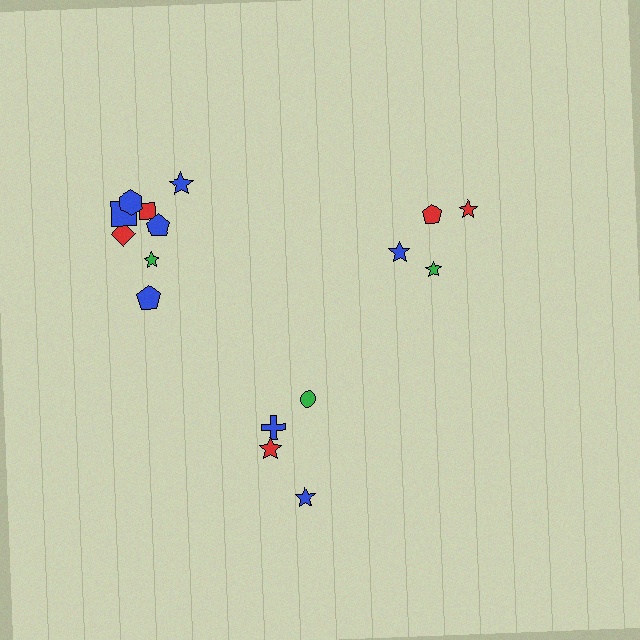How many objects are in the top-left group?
There are 8 objects.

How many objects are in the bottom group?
There are 4 objects.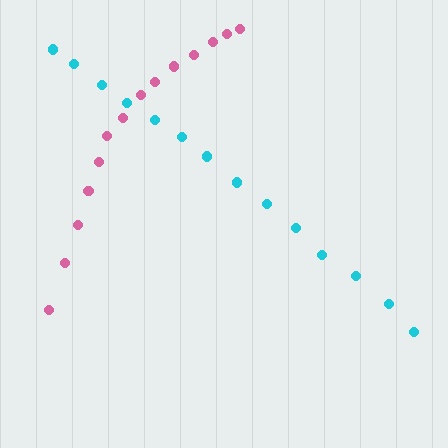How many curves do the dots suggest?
There are 2 distinct paths.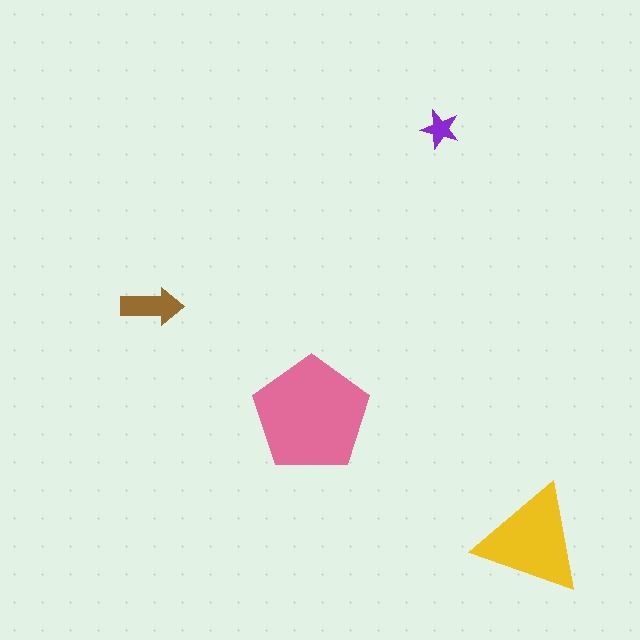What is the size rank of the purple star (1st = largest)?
4th.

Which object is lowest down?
The yellow triangle is bottommost.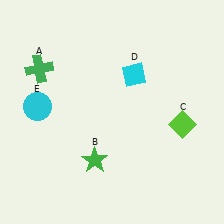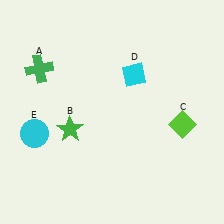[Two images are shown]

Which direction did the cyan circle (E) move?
The cyan circle (E) moved down.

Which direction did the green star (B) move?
The green star (B) moved up.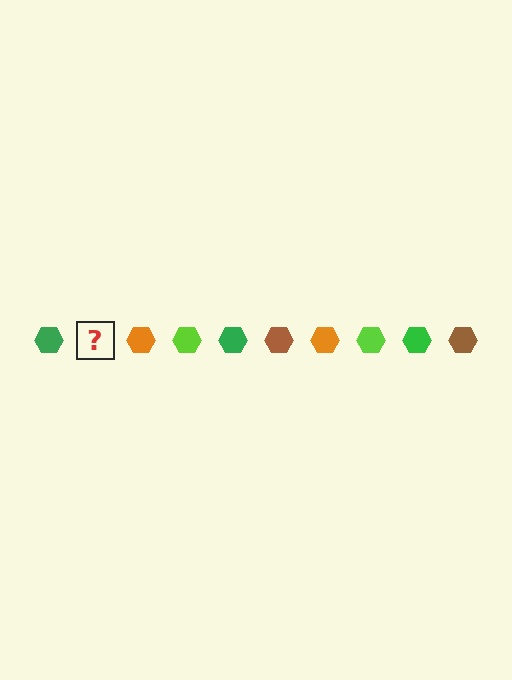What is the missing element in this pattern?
The missing element is a brown hexagon.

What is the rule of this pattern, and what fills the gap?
The rule is that the pattern cycles through green, brown, orange, lime hexagons. The gap should be filled with a brown hexagon.